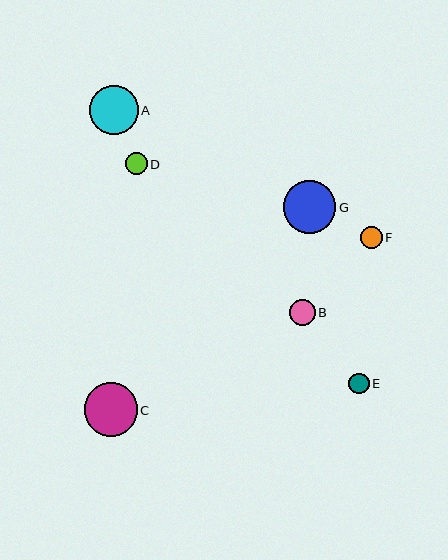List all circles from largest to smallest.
From largest to smallest: C, G, A, B, F, D, E.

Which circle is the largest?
Circle C is the largest with a size of approximately 53 pixels.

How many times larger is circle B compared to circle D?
Circle B is approximately 1.2 times the size of circle D.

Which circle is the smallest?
Circle E is the smallest with a size of approximately 21 pixels.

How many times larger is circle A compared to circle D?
Circle A is approximately 2.2 times the size of circle D.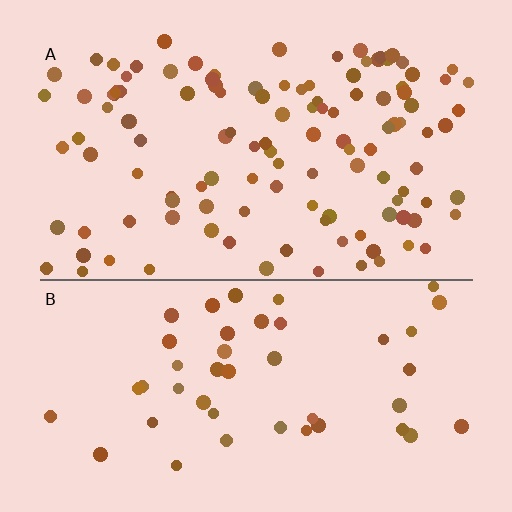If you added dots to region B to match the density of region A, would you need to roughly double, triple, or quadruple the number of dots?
Approximately triple.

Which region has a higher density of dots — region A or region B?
A (the top).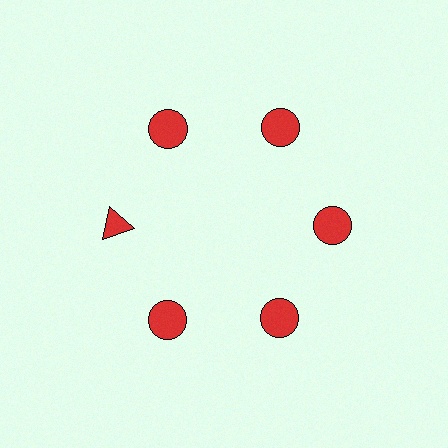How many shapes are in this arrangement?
There are 6 shapes arranged in a ring pattern.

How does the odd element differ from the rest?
It has a different shape: triangle instead of circle.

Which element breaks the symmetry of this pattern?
The red triangle at roughly the 9 o'clock position breaks the symmetry. All other shapes are red circles.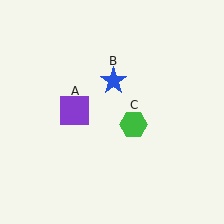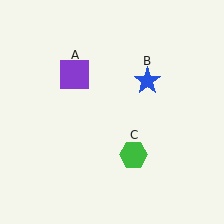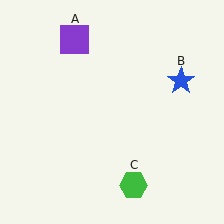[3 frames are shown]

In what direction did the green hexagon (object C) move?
The green hexagon (object C) moved down.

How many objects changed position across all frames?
3 objects changed position: purple square (object A), blue star (object B), green hexagon (object C).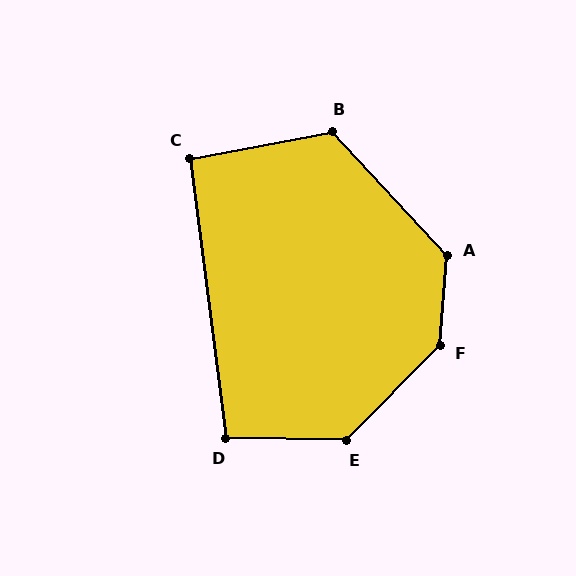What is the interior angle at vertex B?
Approximately 122 degrees (obtuse).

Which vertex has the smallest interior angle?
C, at approximately 93 degrees.